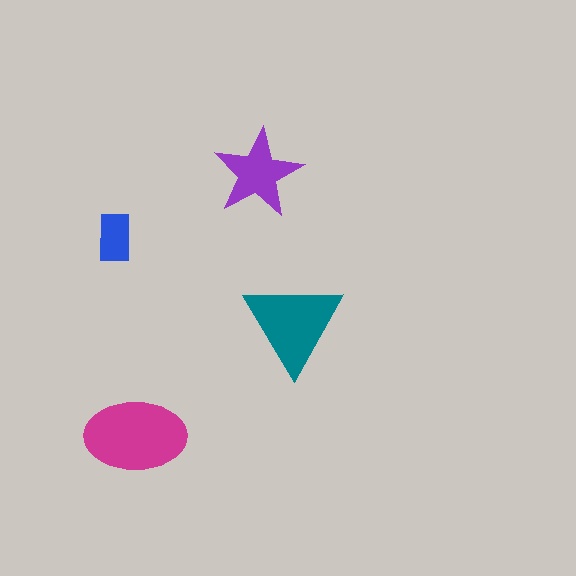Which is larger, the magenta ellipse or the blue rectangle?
The magenta ellipse.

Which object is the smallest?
The blue rectangle.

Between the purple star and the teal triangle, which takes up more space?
The teal triangle.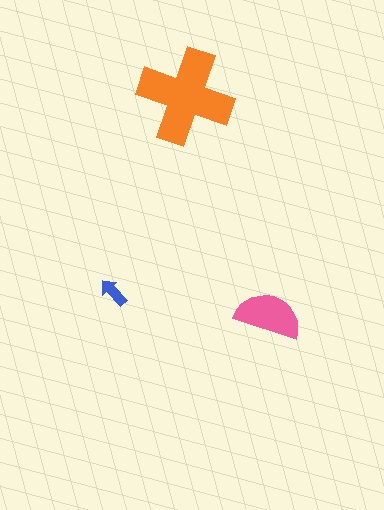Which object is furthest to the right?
The pink semicircle is rightmost.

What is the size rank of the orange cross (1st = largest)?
1st.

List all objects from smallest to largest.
The blue arrow, the pink semicircle, the orange cross.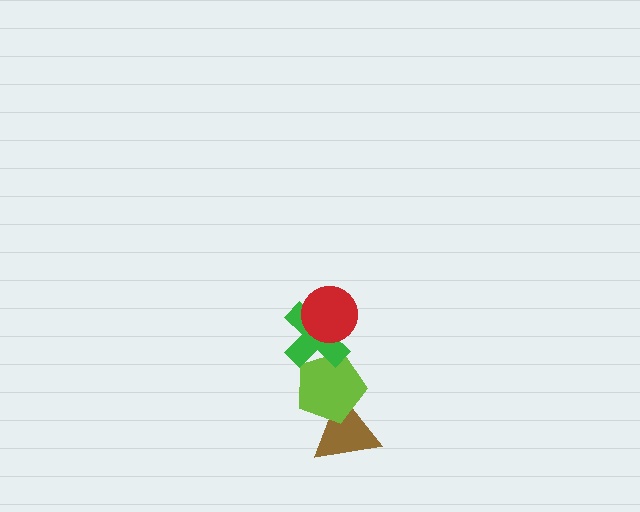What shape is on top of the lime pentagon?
The green cross is on top of the lime pentagon.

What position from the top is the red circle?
The red circle is 1st from the top.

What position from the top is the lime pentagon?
The lime pentagon is 3rd from the top.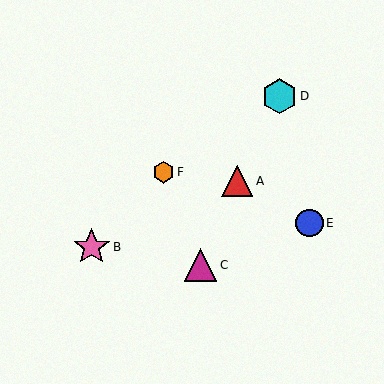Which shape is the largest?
The pink star (labeled B) is the largest.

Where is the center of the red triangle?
The center of the red triangle is at (237, 181).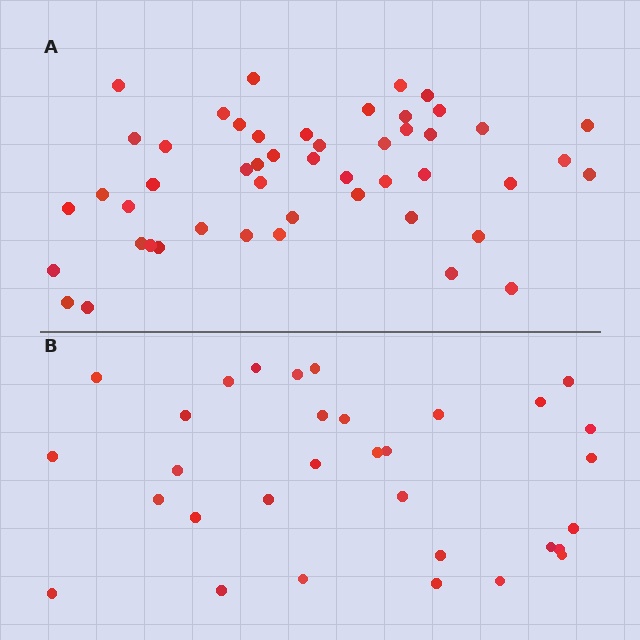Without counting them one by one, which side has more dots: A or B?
Region A (the top region) has more dots.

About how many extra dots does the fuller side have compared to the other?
Region A has approximately 15 more dots than region B.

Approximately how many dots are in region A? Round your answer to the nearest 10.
About 50 dots. (The exact count is 49, which rounds to 50.)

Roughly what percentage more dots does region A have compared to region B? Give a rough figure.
About 55% more.